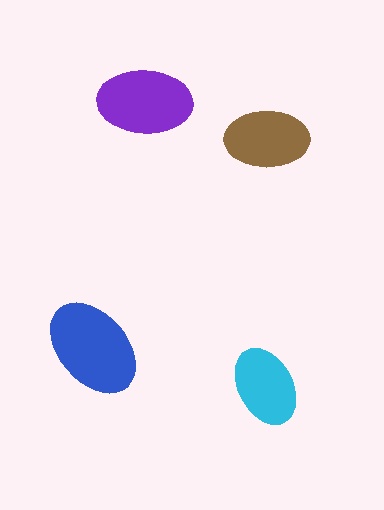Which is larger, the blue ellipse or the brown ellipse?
The blue one.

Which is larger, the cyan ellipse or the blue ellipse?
The blue one.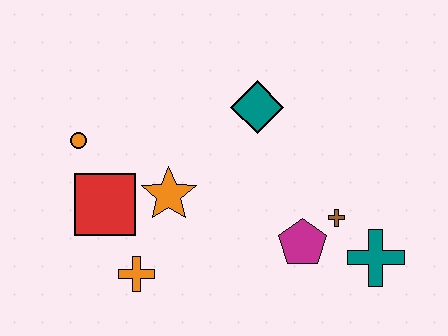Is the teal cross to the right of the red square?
Yes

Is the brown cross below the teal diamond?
Yes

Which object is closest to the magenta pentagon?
The brown cross is closest to the magenta pentagon.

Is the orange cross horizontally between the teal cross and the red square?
Yes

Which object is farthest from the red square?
The teal cross is farthest from the red square.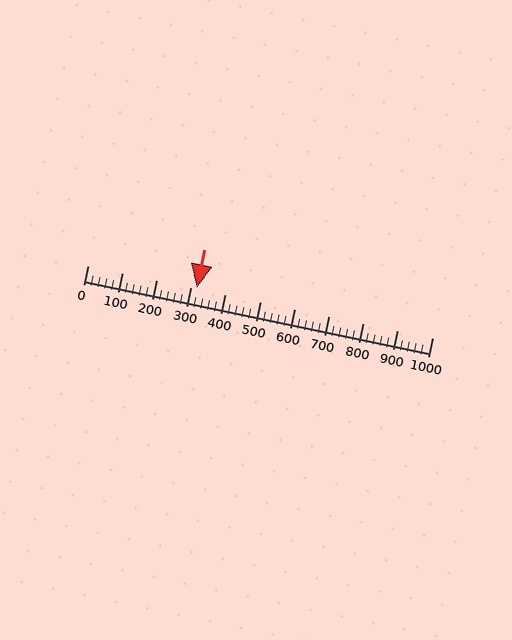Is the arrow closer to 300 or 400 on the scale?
The arrow is closer to 300.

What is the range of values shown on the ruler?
The ruler shows values from 0 to 1000.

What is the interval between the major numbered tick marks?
The major tick marks are spaced 100 units apart.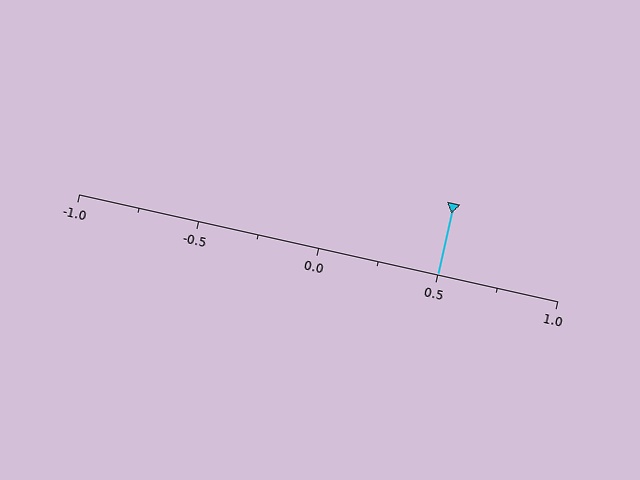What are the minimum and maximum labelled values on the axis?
The axis runs from -1.0 to 1.0.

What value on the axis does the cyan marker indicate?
The marker indicates approximately 0.5.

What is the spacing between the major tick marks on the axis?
The major ticks are spaced 0.5 apart.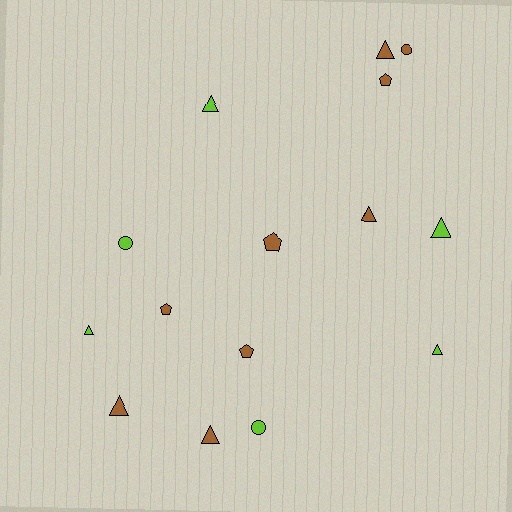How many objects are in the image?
There are 15 objects.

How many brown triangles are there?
There are 4 brown triangles.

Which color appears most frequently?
Brown, with 9 objects.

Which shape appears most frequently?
Triangle, with 8 objects.